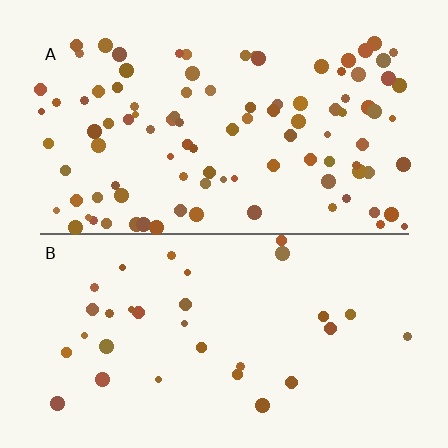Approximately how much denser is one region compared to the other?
Approximately 3.2× — region A over region B.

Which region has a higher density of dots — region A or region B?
A (the top).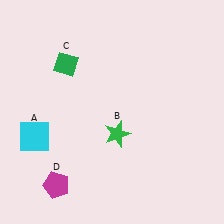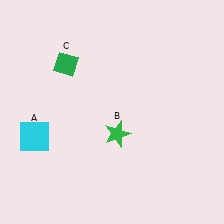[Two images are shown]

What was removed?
The magenta pentagon (D) was removed in Image 2.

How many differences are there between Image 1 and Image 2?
There is 1 difference between the two images.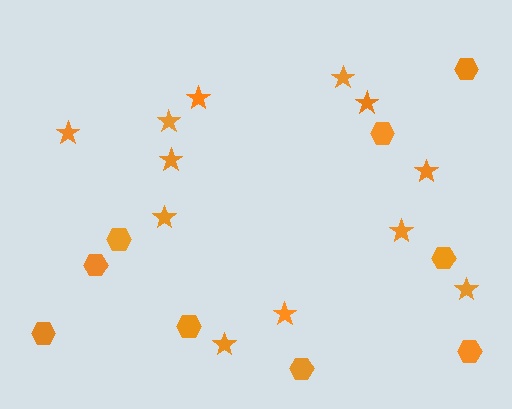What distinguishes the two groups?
There are 2 groups: one group of stars (12) and one group of hexagons (9).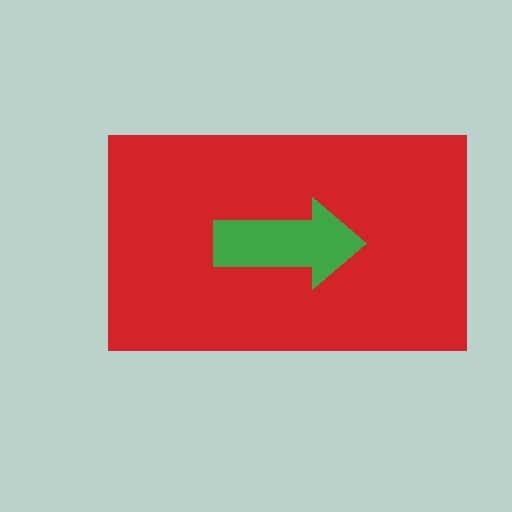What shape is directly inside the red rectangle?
The green arrow.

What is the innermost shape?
The green arrow.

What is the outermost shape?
The red rectangle.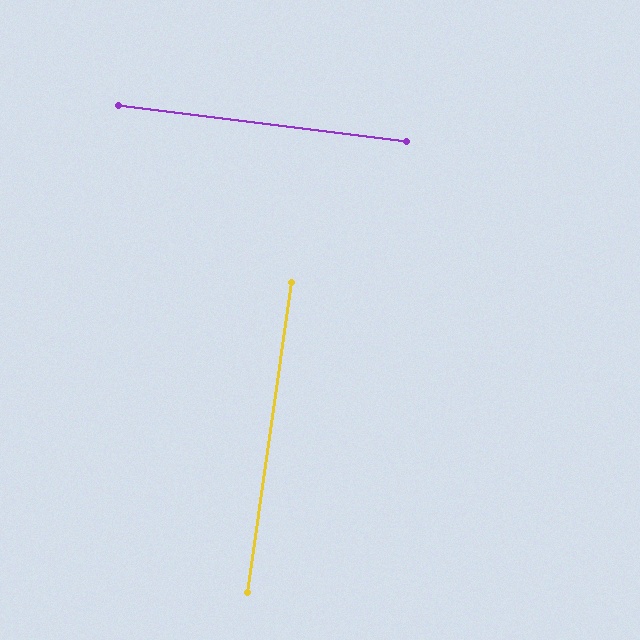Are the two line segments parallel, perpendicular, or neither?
Perpendicular — they meet at approximately 89°.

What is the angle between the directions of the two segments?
Approximately 89 degrees.